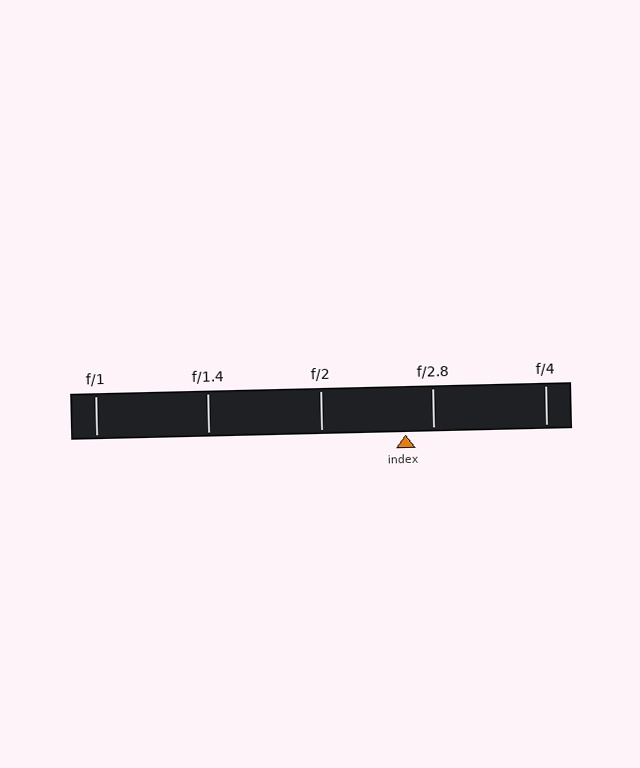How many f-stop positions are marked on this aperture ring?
There are 5 f-stop positions marked.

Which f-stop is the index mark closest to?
The index mark is closest to f/2.8.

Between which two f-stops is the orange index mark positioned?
The index mark is between f/2 and f/2.8.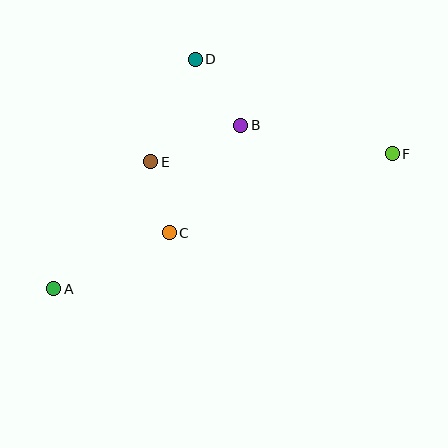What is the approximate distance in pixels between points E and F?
The distance between E and F is approximately 241 pixels.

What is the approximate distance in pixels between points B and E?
The distance between B and E is approximately 97 pixels.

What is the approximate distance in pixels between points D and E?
The distance between D and E is approximately 112 pixels.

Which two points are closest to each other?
Points C and E are closest to each other.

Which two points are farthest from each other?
Points A and F are farthest from each other.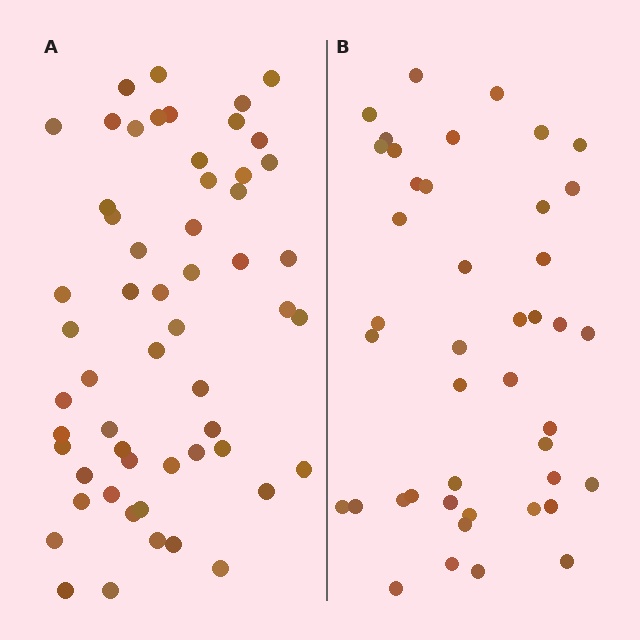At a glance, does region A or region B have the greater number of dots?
Region A (the left region) has more dots.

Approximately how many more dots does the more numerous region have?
Region A has approximately 15 more dots than region B.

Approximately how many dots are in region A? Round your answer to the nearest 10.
About 60 dots. (The exact count is 56, which rounds to 60.)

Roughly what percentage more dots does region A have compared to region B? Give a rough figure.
About 30% more.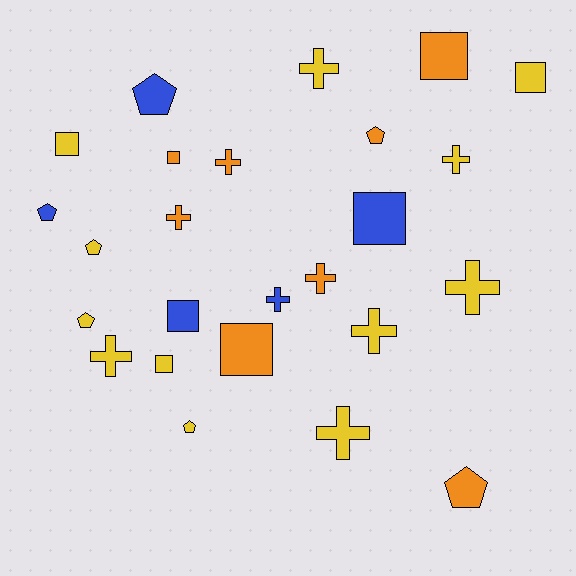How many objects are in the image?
There are 25 objects.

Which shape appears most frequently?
Cross, with 10 objects.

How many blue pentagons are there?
There are 2 blue pentagons.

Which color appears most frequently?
Yellow, with 12 objects.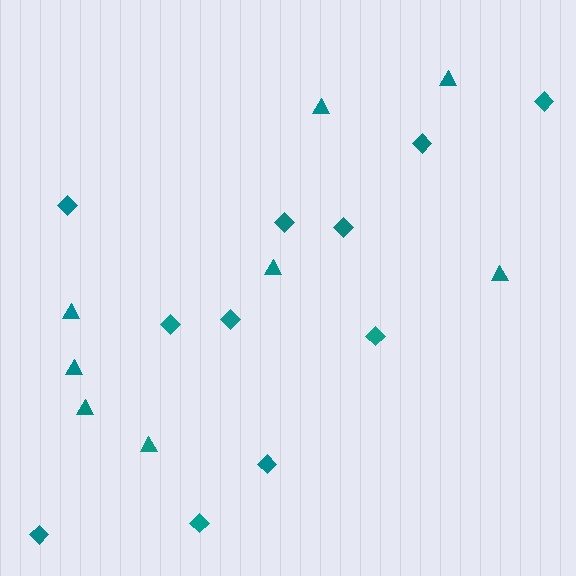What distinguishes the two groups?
There are 2 groups: one group of diamonds (11) and one group of triangles (8).